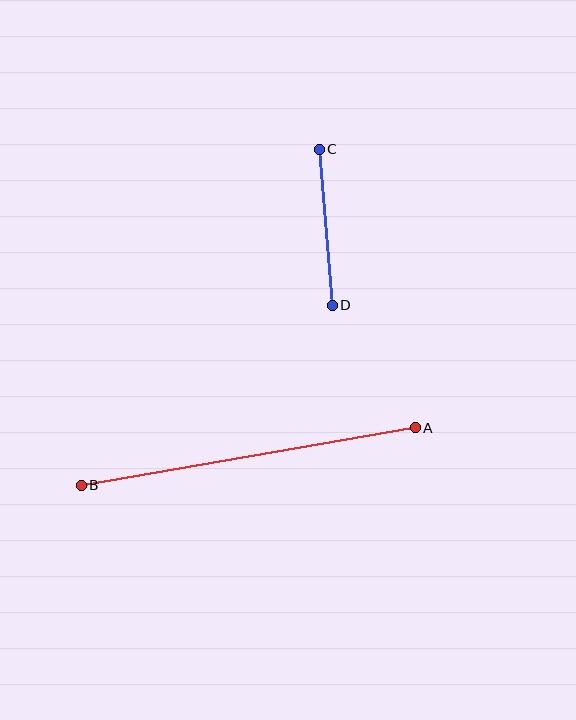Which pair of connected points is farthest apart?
Points A and B are farthest apart.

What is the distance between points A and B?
The distance is approximately 339 pixels.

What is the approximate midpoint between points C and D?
The midpoint is at approximately (326, 227) pixels.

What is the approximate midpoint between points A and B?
The midpoint is at approximately (248, 456) pixels.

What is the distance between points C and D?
The distance is approximately 157 pixels.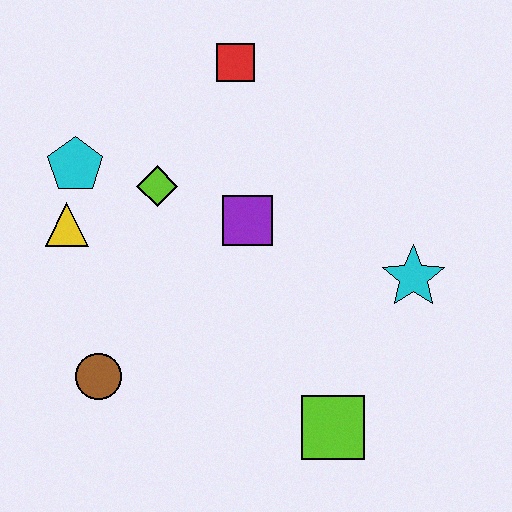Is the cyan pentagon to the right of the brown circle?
No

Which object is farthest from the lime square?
The red square is farthest from the lime square.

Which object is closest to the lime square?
The cyan star is closest to the lime square.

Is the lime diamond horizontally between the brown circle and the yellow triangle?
No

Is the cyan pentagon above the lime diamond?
Yes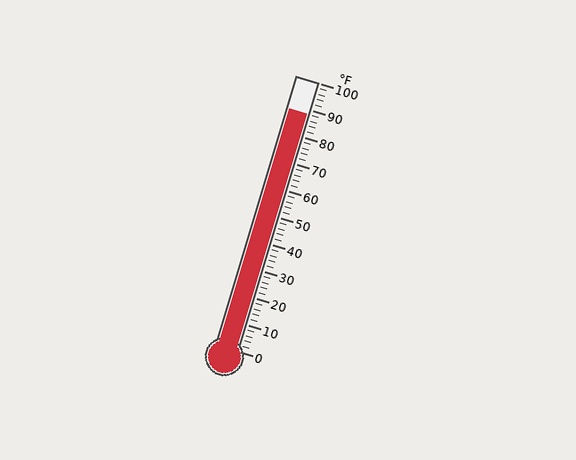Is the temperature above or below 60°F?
The temperature is above 60°F.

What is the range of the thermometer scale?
The thermometer scale ranges from 0°F to 100°F.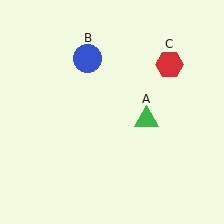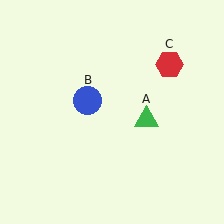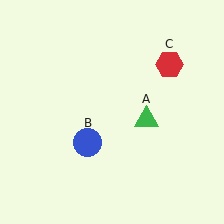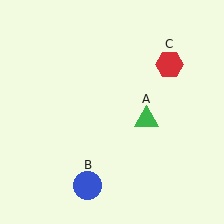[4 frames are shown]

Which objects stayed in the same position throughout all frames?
Green triangle (object A) and red hexagon (object C) remained stationary.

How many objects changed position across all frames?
1 object changed position: blue circle (object B).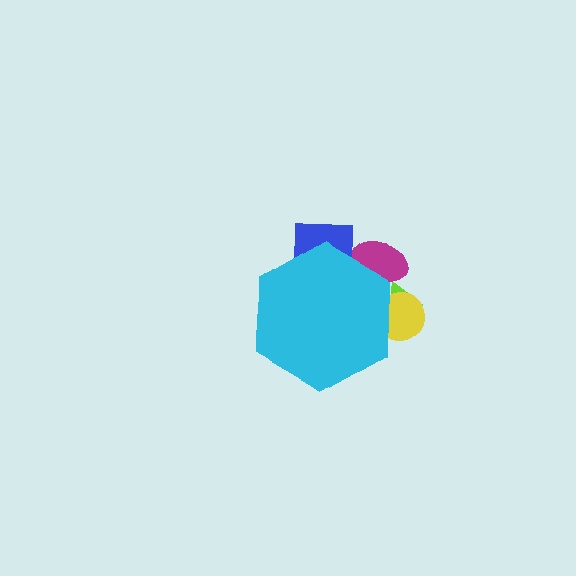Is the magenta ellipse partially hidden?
Yes, the magenta ellipse is partially hidden behind the cyan hexagon.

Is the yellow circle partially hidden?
Yes, the yellow circle is partially hidden behind the cyan hexagon.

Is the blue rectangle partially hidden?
Yes, the blue rectangle is partially hidden behind the cyan hexagon.